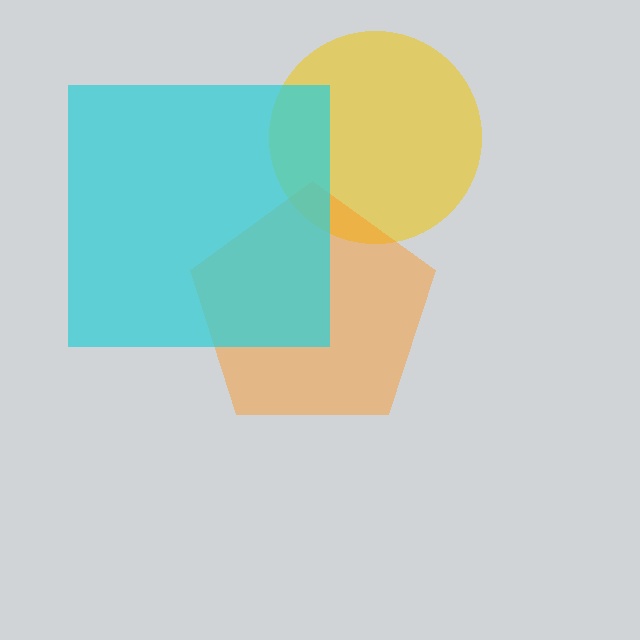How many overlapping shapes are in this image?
There are 3 overlapping shapes in the image.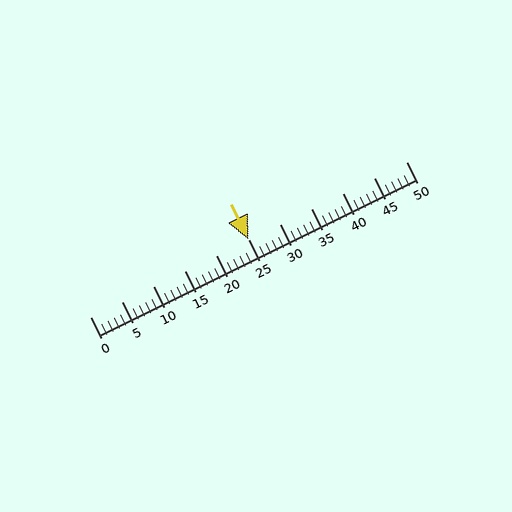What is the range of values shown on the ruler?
The ruler shows values from 0 to 50.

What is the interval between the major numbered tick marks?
The major tick marks are spaced 5 units apart.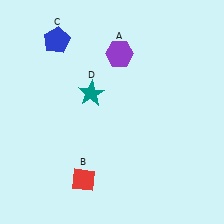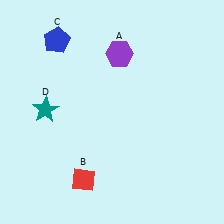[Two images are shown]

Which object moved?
The teal star (D) moved left.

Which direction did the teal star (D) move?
The teal star (D) moved left.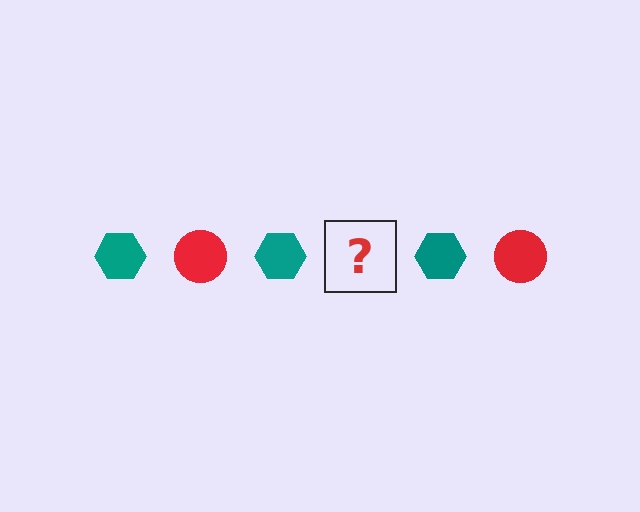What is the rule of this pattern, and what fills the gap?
The rule is that the pattern alternates between teal hexagon and red circle. The gap should be filled with a red circle.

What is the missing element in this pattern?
The missing element is a red circle.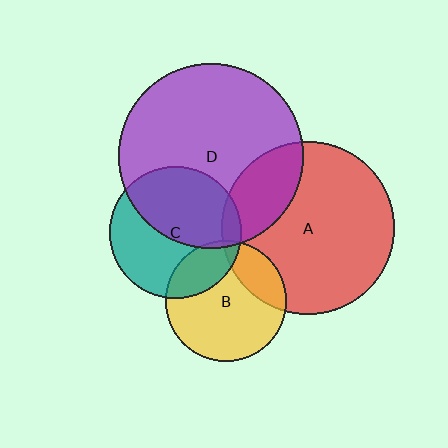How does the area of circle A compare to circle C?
Approximately 1.7 times.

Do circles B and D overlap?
Yes.